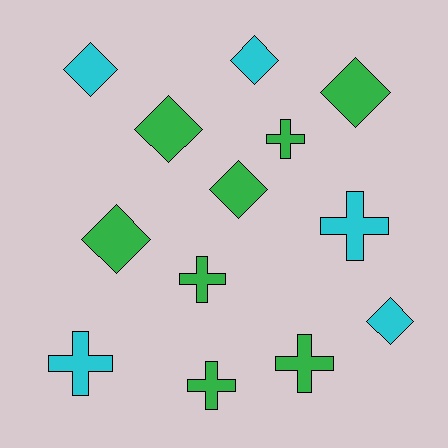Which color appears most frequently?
Green, with 8 objects.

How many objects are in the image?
There are 13 objects.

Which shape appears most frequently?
Diamond, with 7 objects.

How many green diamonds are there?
There are 4 green diamonds.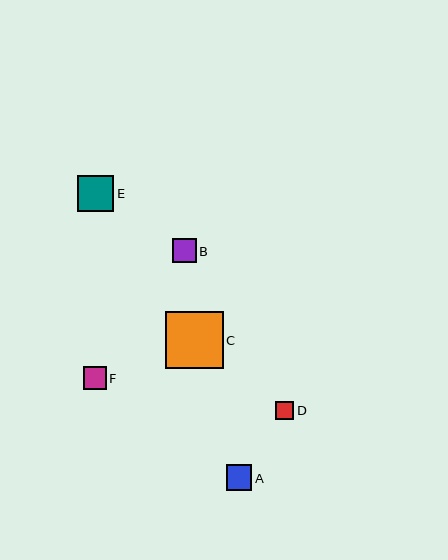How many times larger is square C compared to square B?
Square C is approximately 2.4 times the size of square B.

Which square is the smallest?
Square D is the smallest with a size of approximately 18 pixels.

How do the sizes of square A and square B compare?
Square A and square B are approximately the same size.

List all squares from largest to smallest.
From largest to smallest: C, E, A, B, F, D.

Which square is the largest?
Square C is the largest with a size of approximately 57 pixels.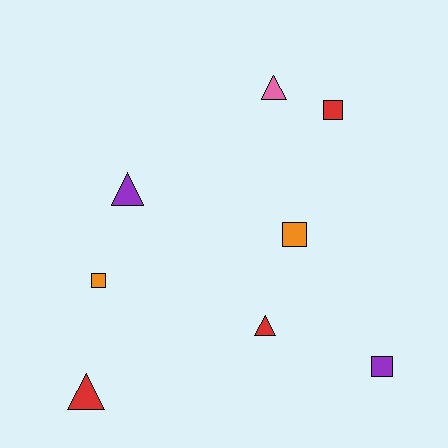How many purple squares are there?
There is 1 purple square.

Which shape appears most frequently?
Triangle, with 4 objects.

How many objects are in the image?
There are 8 objects.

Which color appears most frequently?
Red, with 3 objects.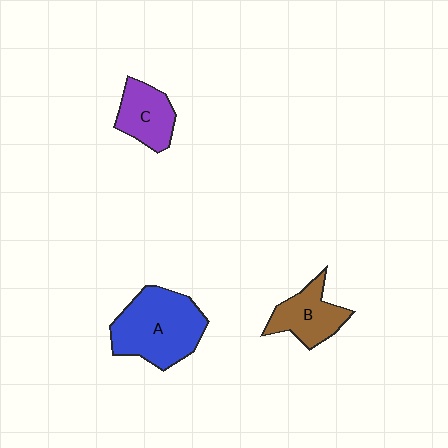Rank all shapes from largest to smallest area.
From largest to smallest: A (blue), B (brown), C (purple).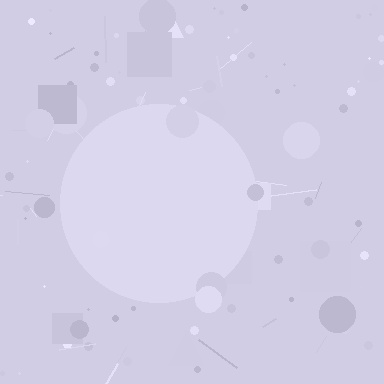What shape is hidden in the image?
A circle is hidden in the image.